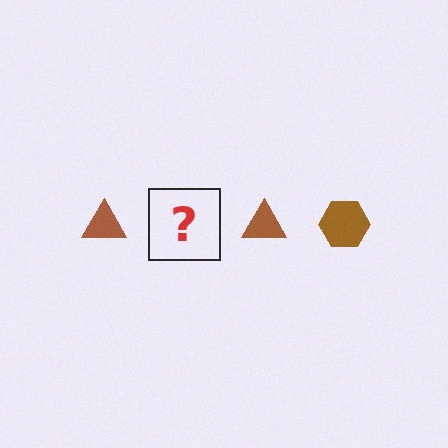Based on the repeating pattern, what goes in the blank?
The blank should be a brown hexagon.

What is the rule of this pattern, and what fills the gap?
The rule is that the pattern cycles through triangle, hexagon shapes in brown. The gap should be filled with a brown hexagon.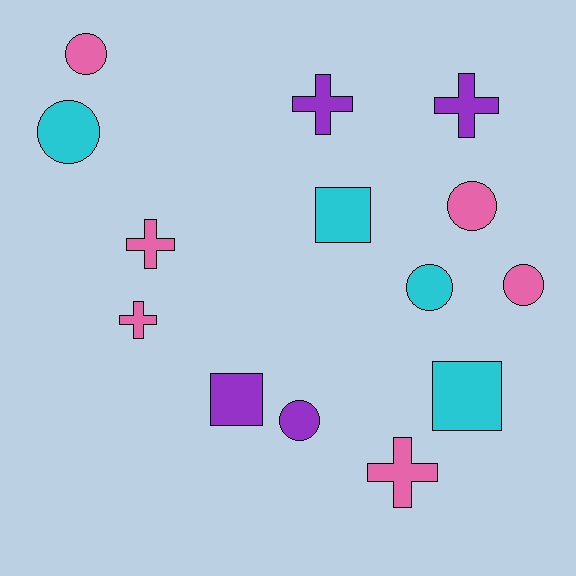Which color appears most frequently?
Pink, with 6 objects.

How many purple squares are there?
There is 1 purple square.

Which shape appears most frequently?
Circle, with 6 objects.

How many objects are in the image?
There are 14 objects.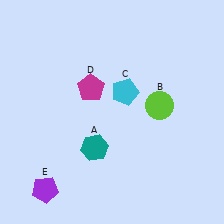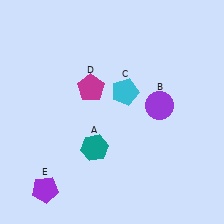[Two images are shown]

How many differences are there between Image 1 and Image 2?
There is 1 difference between the two images.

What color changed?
The circle (B) changed from lime in Image 1 to purple in Image 2.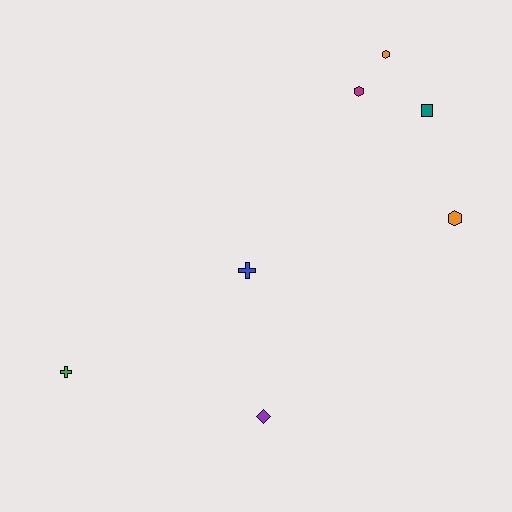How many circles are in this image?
There are no circles.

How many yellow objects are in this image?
There are no yellow objects.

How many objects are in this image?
There are 7 objects.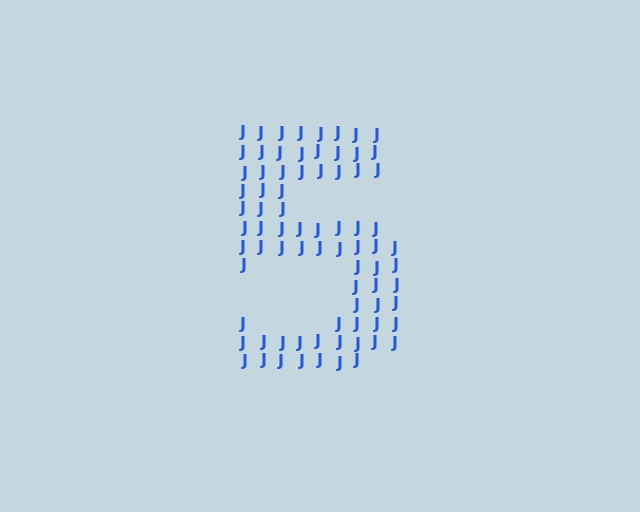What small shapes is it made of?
It is made of small letter J's.